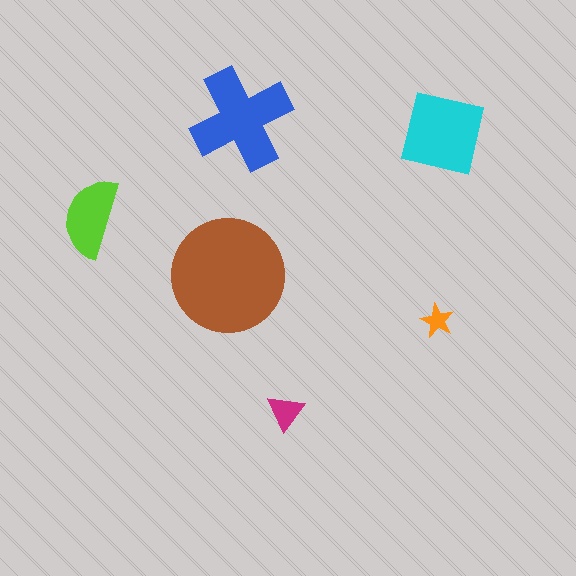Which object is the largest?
The brown circle.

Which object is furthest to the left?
The lime semicircle is leftmost.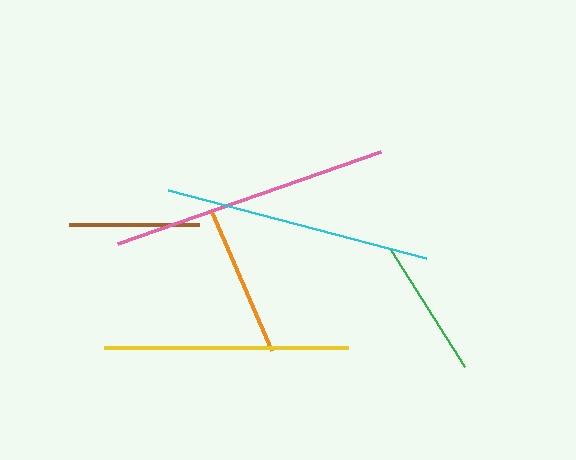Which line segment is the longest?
The pink line is the longest at approximately 279 pixels.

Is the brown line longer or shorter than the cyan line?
The cyan line is longer than the brown line.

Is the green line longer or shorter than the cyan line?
The cyan line is longer than the green line.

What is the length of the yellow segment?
The yellow segment is approximately 245 pixels long.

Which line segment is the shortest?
The brown line is the shortest at approximately 131 pixels.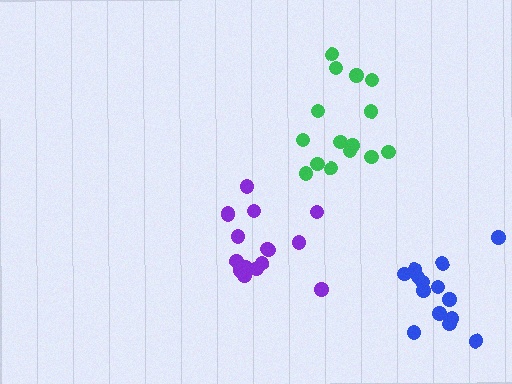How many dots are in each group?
Group 1: 15 dots, Group 2: 14 dots, Group 3: 17 dots (46 total).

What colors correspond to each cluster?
The clusters are colored: green, blue, purple.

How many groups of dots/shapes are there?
There are 3 groups.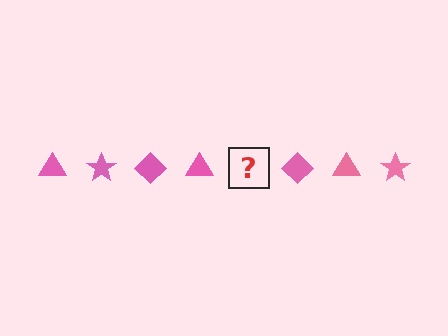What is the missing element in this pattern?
The missing element is a pink star.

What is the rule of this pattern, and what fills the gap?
The rule is that the pattern cycles through triangle, star, diamond shapes in pink. The gap should be filled with a pink star.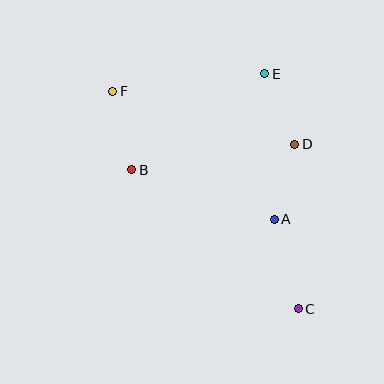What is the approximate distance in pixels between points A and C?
The distance between A and C is approximately 92 pixels.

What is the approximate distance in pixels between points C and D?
The distance between C and D is approximately 164 pixels.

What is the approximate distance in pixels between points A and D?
The distance between A and D is approximately 78 pixels.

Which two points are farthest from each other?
Points C and F are farthest from each other.